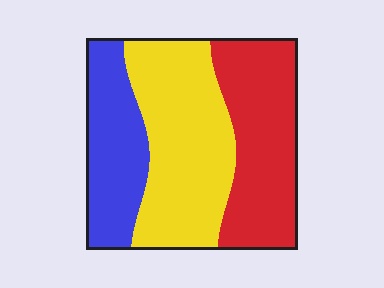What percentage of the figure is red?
Red takes up about one third (1/3) of the figure.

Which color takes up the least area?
Blue, at roughly 25%.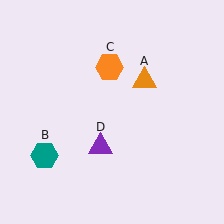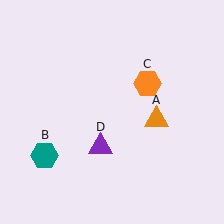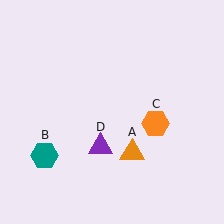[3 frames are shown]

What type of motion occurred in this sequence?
The orange triangle (object A), orange hexagon (object C) rotated clockwise around the center of the scene.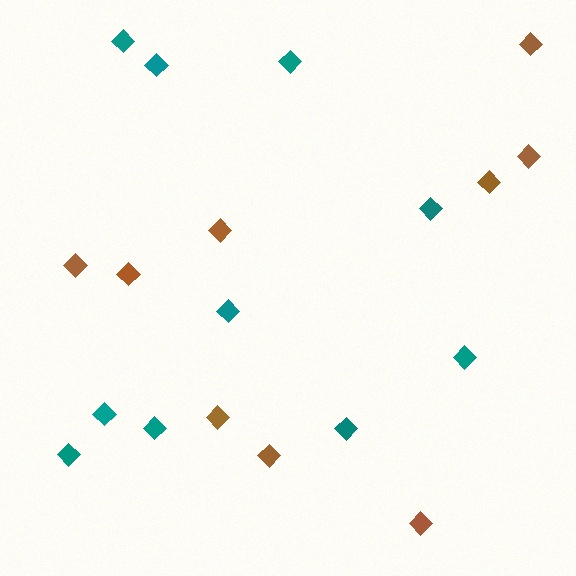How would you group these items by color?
There are 2 groups: one group of teal diamonds (10) and one group of brown diamonds (9).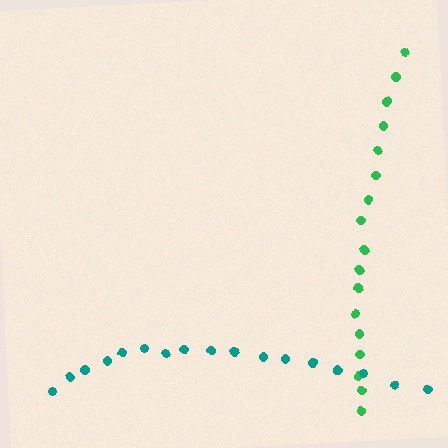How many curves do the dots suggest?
There are 2 distinct paths.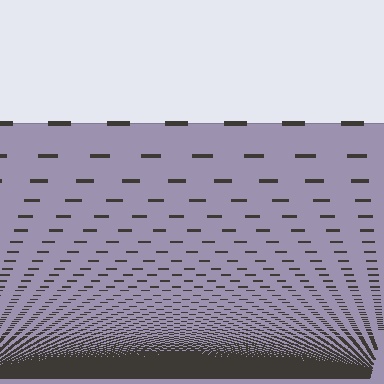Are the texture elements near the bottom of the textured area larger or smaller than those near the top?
Smaller. The gradient is inverted — elements near the bottom are smaller and denser.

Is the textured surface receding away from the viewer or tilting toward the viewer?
The surface appears to tilt toward the viewer. Texture elements get larger and sparser toward the top.